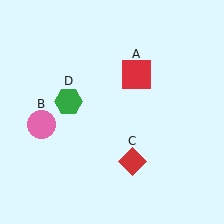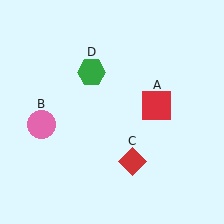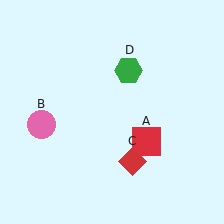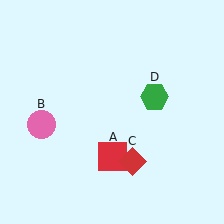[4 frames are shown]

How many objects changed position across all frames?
2 objects changed position: red square (object A), green hexagon (object D).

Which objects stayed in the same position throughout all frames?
Pink circle (object B) and red diamond (object C) remained stationary.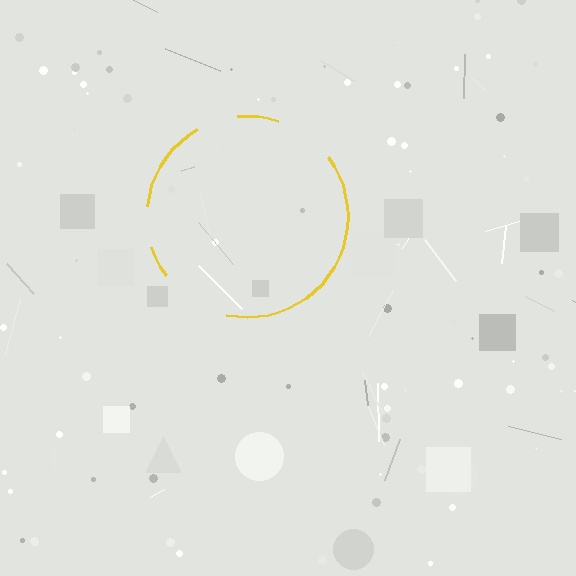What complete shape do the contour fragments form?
The contour fragments form a circle.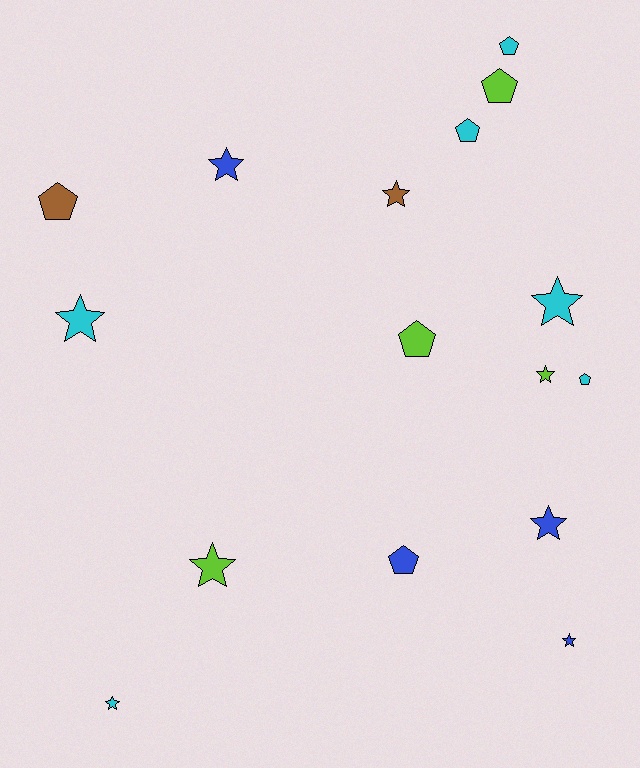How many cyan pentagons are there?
There are 3 cyan pentagons.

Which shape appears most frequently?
Star, with 9 objects.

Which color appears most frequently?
Cyan, with 6 objects.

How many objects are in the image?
There are 16 objects.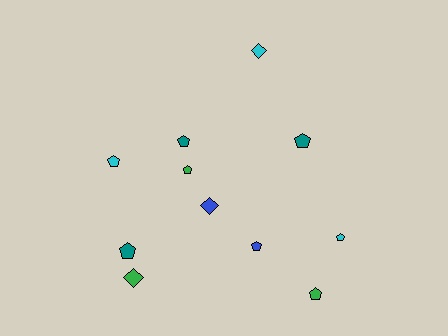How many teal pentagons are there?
There are 3 teal pentagons.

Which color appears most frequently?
Green, with 3 objects.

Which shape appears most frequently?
Pentagon, with 8 objects.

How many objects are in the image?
There are 11 objects.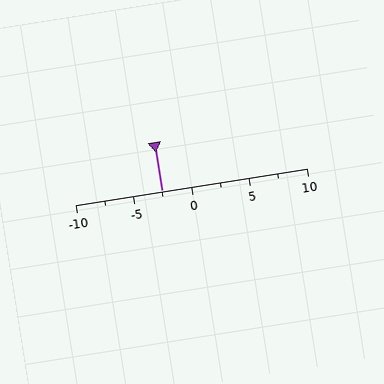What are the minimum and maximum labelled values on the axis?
The axis runs from -10 to 10.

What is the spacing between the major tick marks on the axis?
The major ticks are spaced 5 apart.